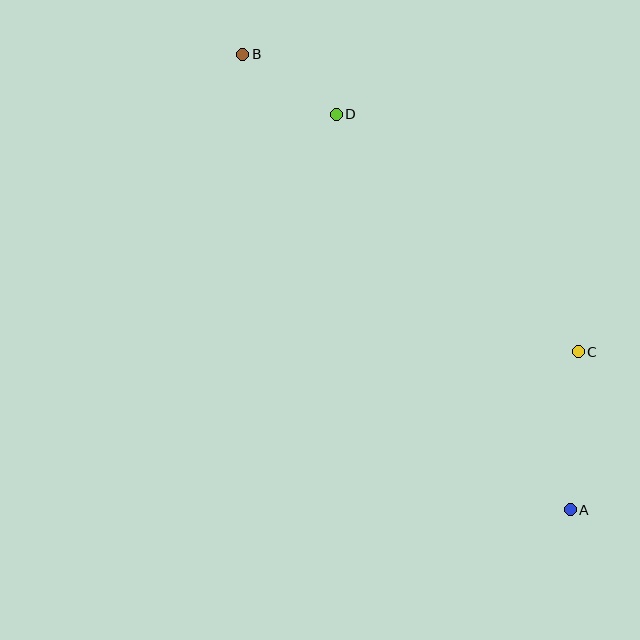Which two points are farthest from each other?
Points A and B are farthest from each other.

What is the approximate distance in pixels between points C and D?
The distance between C and D is approximately 339 pixels.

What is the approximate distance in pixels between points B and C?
The distance between B and C is approximately 449 pixels.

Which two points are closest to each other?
Points B and D are closest to each other.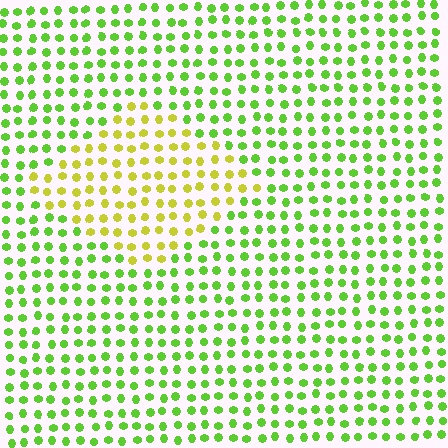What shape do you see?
I see a diamond.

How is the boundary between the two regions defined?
The boundary is defined purely by a slight shift in hue (about 41 degrees). Spacing, size, and orientation are identical on both sides.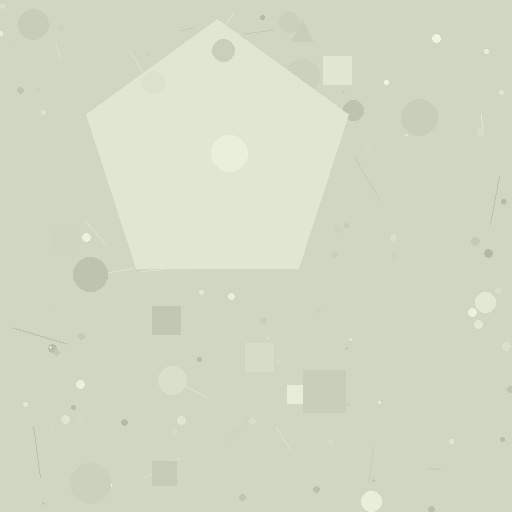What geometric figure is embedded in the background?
A pentagon is embedded in the background.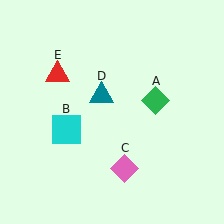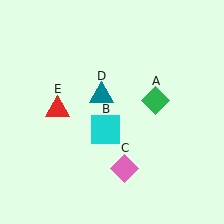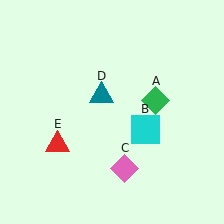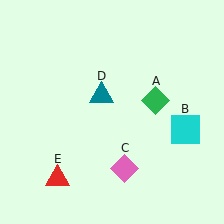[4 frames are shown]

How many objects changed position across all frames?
2 objects changed position: cyan square (object B), red triangle (object E).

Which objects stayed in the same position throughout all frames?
Green diamond (object A) and pink diamond (object C) and teal triangle (object D) remained stationary.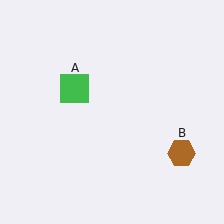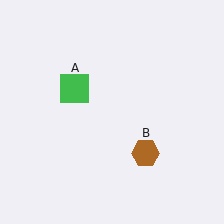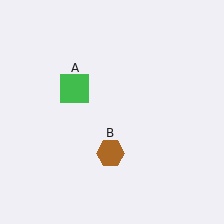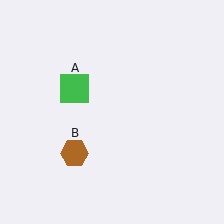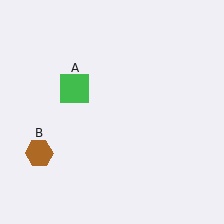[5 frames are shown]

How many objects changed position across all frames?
1 object changed position: brown hexagon (object B).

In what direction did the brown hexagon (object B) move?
The brown hexagon (object B) moved left.